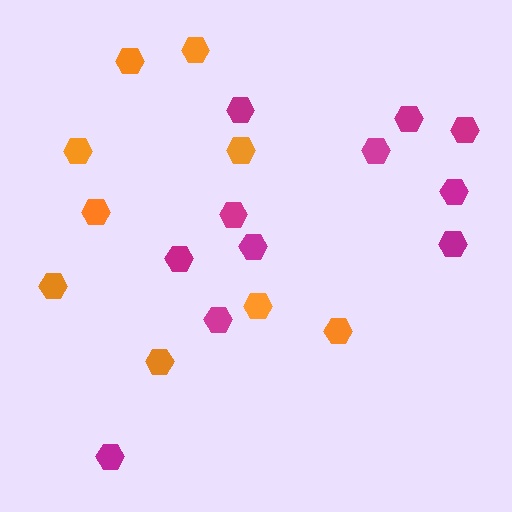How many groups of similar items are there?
There are 2 groups: one group of orange hexagons (9) and one group of magenta hexagons (11).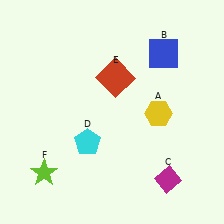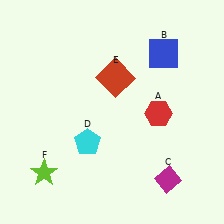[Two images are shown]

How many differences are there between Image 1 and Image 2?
There is 1 difference between the two images.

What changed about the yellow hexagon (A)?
In Image 1, A is yellow. In Image 2, it changed to red.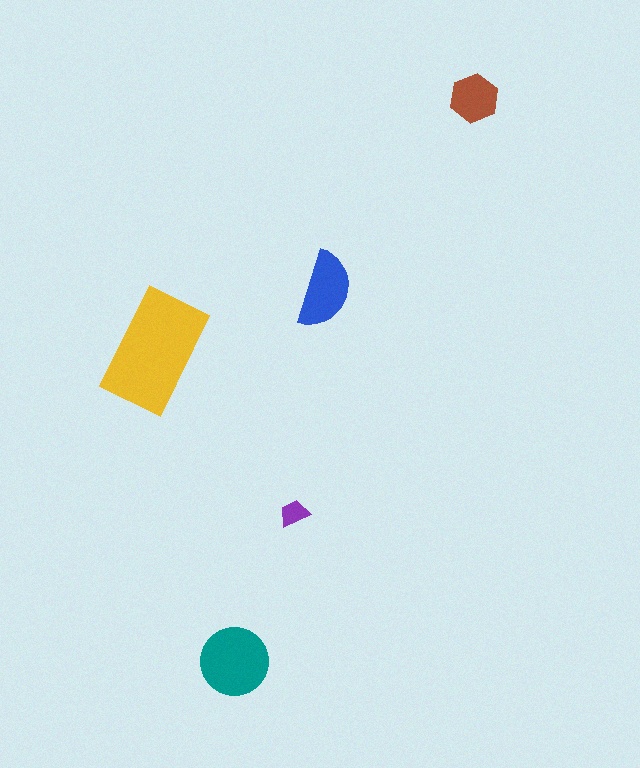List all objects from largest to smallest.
The yellow rectangle, the teal circle, the blue semicircle, the brown hexagon, the purple trapezoid.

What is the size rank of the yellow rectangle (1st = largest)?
1st.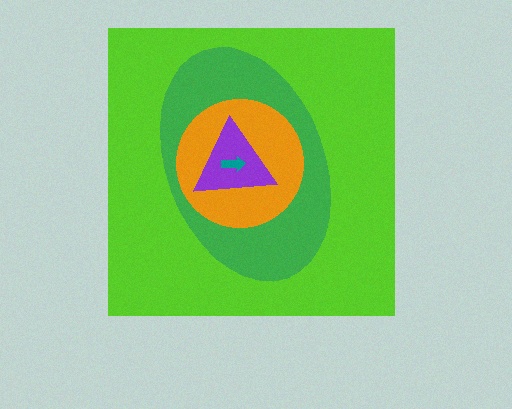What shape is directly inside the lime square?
The green ellipse.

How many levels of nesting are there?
5.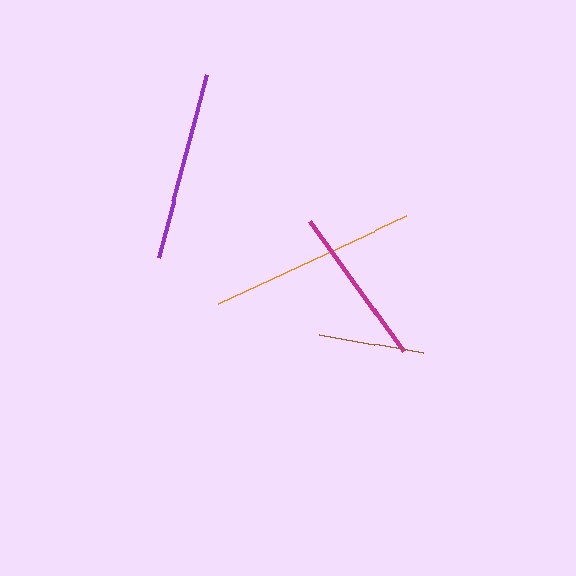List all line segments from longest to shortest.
From longest to shortest: orange, purple, magenta, brown.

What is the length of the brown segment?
The brown segment is approximately 105 pixels long.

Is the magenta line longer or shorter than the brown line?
The magenta line is longer than the brown line.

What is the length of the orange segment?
The orange segment is approximately 206 pixels long.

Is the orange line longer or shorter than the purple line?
The orange line is longer than the purple line.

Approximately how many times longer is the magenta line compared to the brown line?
The magenta line is approximately 1.5 times the length of the brown line.